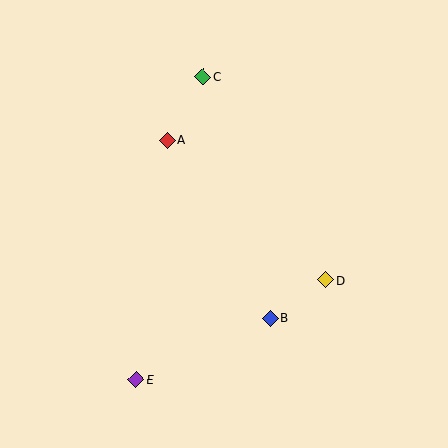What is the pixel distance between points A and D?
The distance between A and D is 212 pixels.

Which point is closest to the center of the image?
Point A at (167, 140) is closest to the center.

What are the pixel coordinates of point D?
Point D is at (326, 280).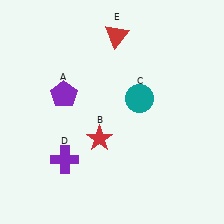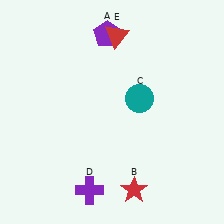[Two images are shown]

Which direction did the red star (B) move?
The red star (B) moved down.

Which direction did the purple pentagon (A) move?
The purple pentagon (A) moved up.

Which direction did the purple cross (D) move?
The purple cross (D) moved down.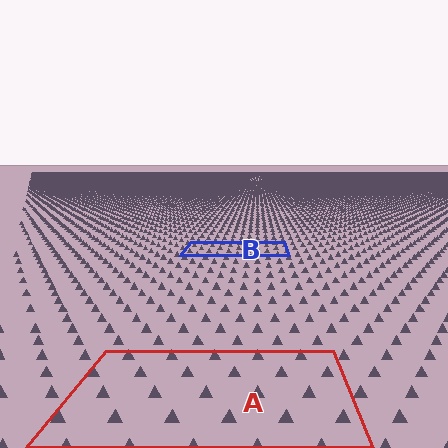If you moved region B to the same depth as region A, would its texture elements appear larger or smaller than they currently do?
They would appear larger. At a closer depth, the same texture elements are projected at a bigger on-screen size.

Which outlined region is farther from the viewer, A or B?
Region B is farther from the viewer — the texture elements inside it appear smaller and more densely packed.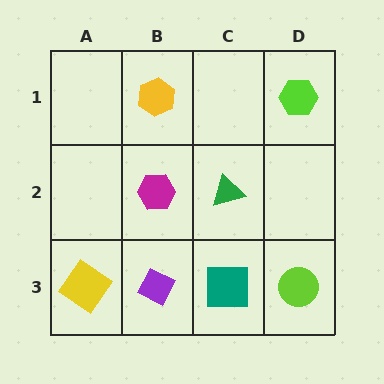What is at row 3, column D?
A lime circle.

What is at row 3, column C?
A teal square.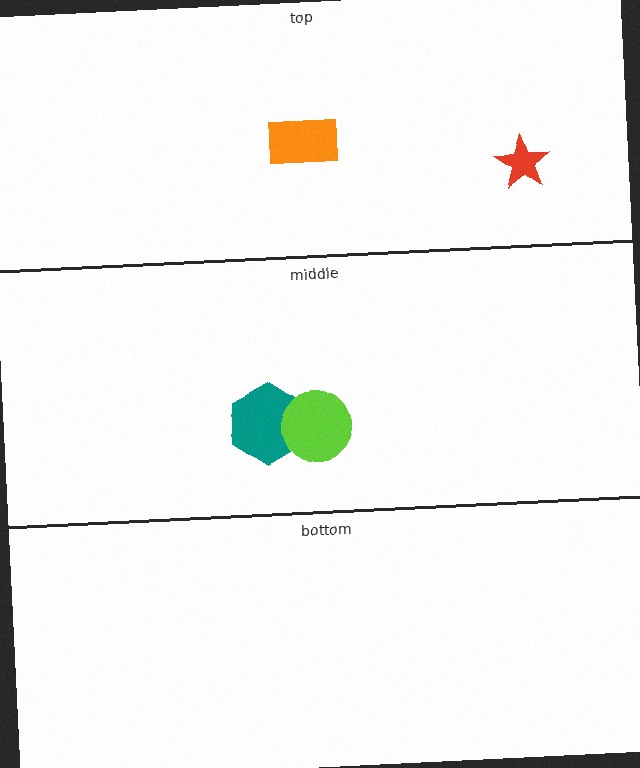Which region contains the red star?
The top region.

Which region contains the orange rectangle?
The top region.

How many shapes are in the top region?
2.